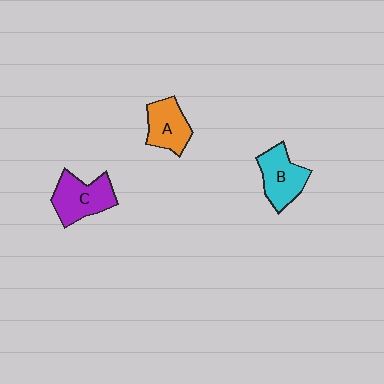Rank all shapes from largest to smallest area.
From largest to smallest: C (purple), B (cyan), A (orange).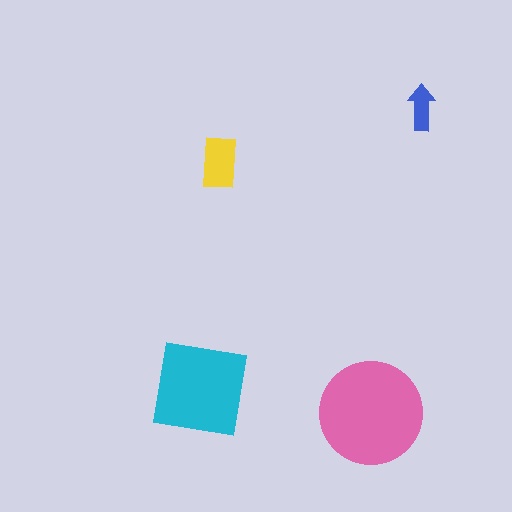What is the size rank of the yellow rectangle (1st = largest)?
3rd.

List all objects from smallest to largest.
The blue arrow, the yellow rectangle, the cyan square, the pink circle.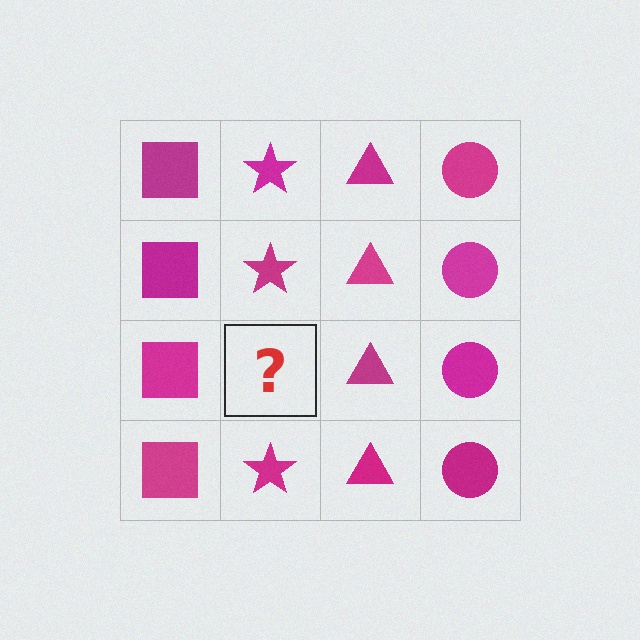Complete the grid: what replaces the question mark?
The question mark should be replaced with a magenta star.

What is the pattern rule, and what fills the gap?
The rule is that each column has a consistent shape. The gap should be filled with a magenta star.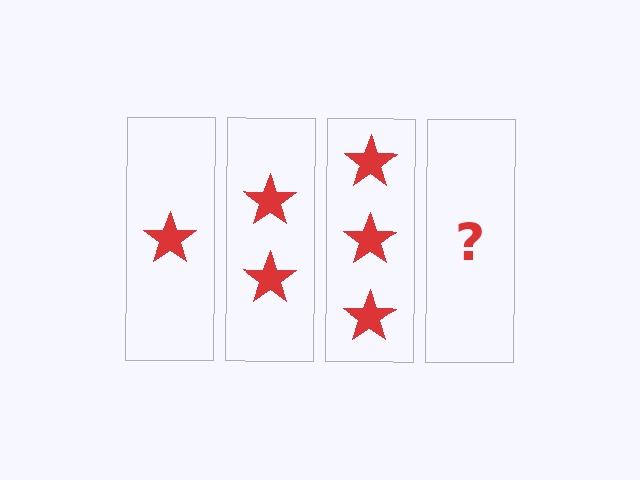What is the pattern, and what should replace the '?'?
The pattern is that each step adds one more star. The '?' should be 4 stars.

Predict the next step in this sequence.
The next step is 4 stars.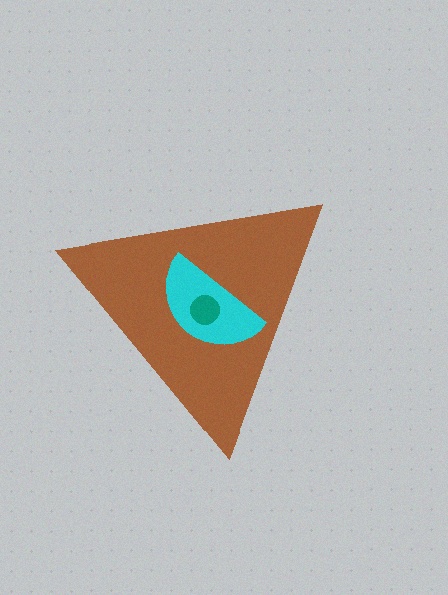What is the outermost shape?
The brown triangle.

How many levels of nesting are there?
3.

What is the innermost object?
The teal circle.